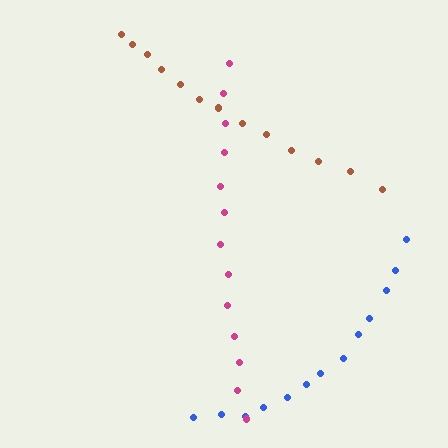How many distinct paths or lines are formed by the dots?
There are 3 distinct paths.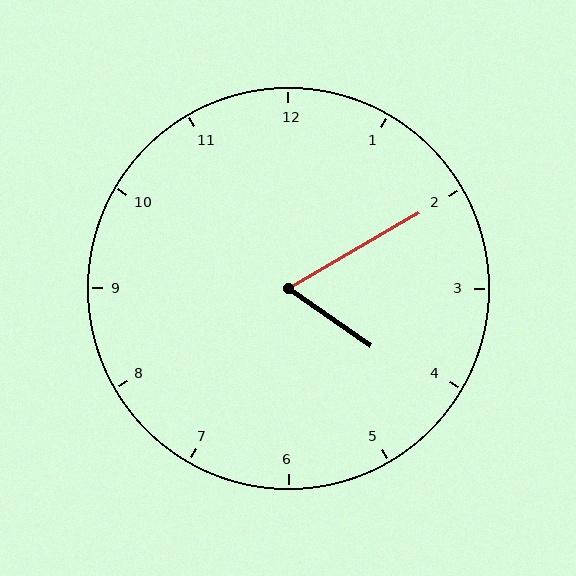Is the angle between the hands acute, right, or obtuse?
It is acute.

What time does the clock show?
4:10.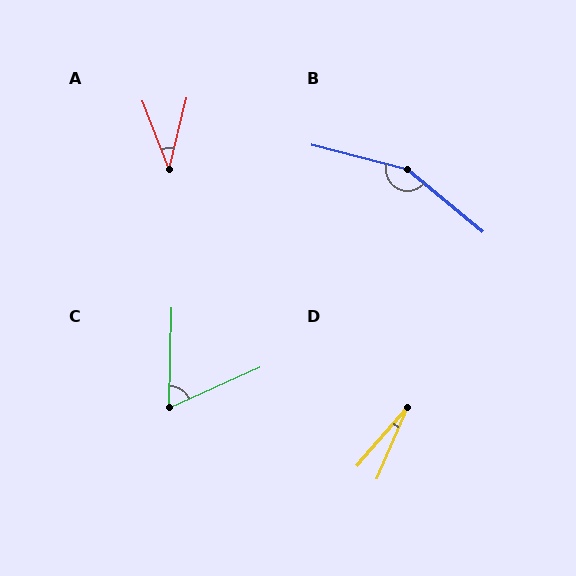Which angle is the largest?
B, at approximately 155 degrees.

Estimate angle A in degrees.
Approximately 35 degrees.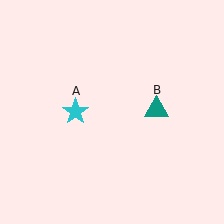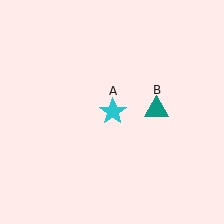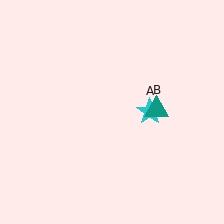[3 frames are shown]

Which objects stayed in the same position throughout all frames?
Teal triangle (object B) remained stationary.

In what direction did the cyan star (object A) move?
The cyan star (object A) moved right.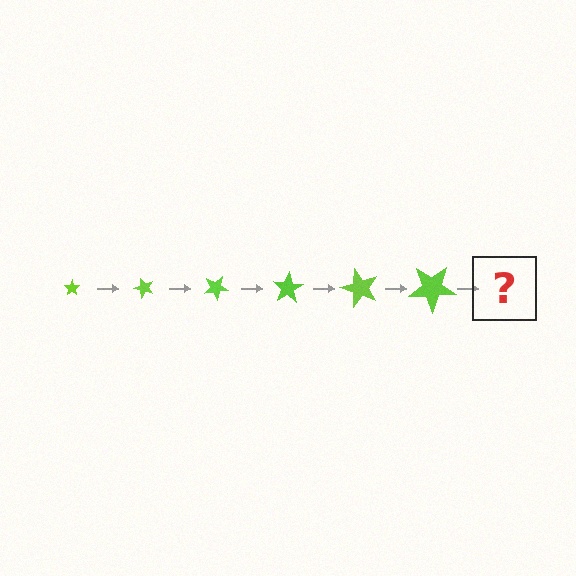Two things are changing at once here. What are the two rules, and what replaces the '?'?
The two rules are that the star grows larger each step and it rotates 50 degrees each step. The '?' should be a star, larger than the previous one and rotated 300 degrees from the start.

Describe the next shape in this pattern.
It should be a star, larger than the previous one and rotated 300 degrees from the start.